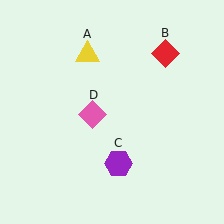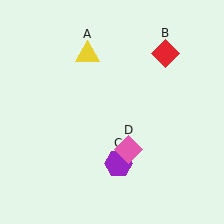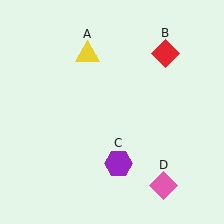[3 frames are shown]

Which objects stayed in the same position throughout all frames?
Yellow triangle (object A) and red diamond (object B) and purple hexagon (object C) remained stationary.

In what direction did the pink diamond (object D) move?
The pink diamond (object D) moved down and to the right.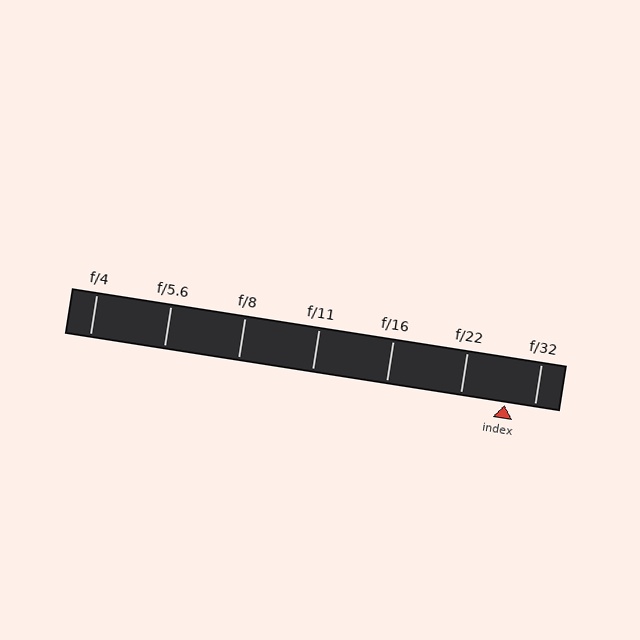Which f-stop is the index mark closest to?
The index mark is closest to f/32.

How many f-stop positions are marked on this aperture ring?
There are 7 f-stop positions marked.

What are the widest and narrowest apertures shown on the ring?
The widest aperture shown is f/4 and the narrowest is f/32.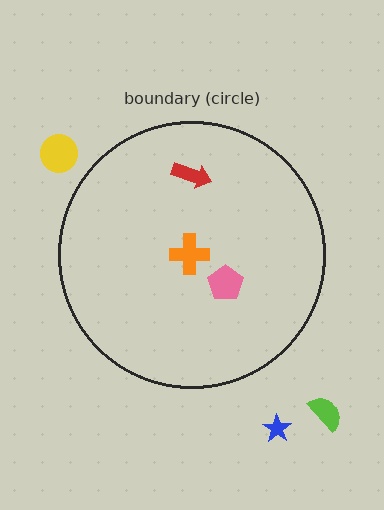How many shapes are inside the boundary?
3 inside, 3 outside.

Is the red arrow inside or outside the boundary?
Inside.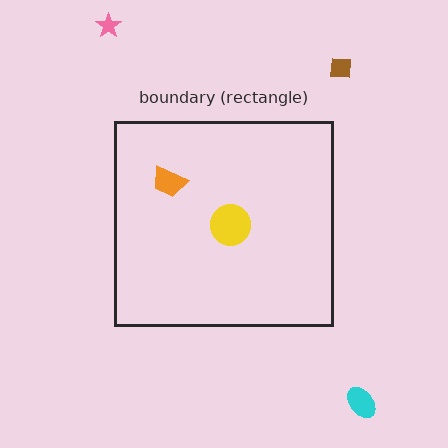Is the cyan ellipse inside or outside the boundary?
Outside.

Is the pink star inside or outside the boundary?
Outside.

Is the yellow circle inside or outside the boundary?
Inside.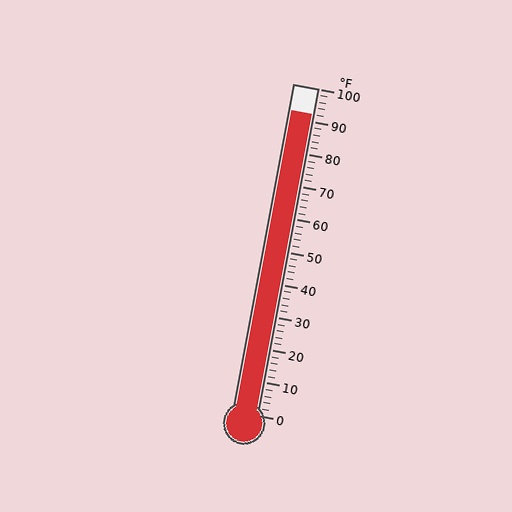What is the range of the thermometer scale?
The thermometer scale ranges from 0°F to 100°F.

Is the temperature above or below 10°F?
The temperature is above 10°F.